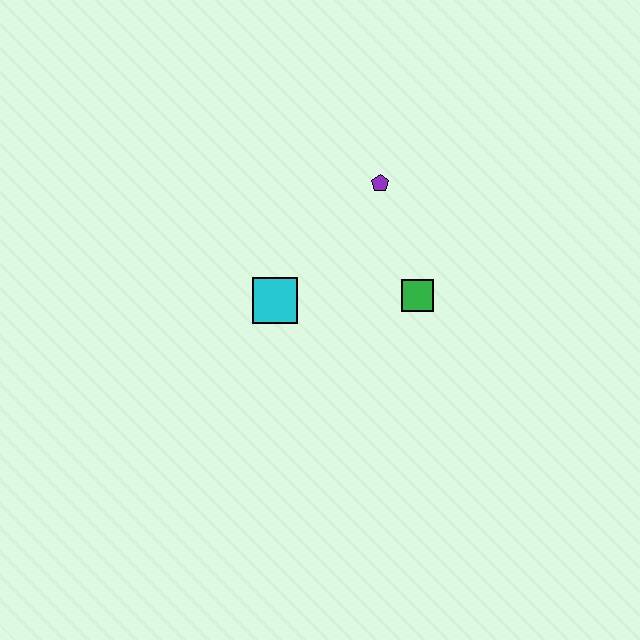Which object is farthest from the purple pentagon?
The cyan square is farthest from the purple pentagon.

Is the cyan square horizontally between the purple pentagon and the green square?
No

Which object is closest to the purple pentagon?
The green square is closest to the purple pentagon.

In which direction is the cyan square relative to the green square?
The cyan square is to the left of the green square.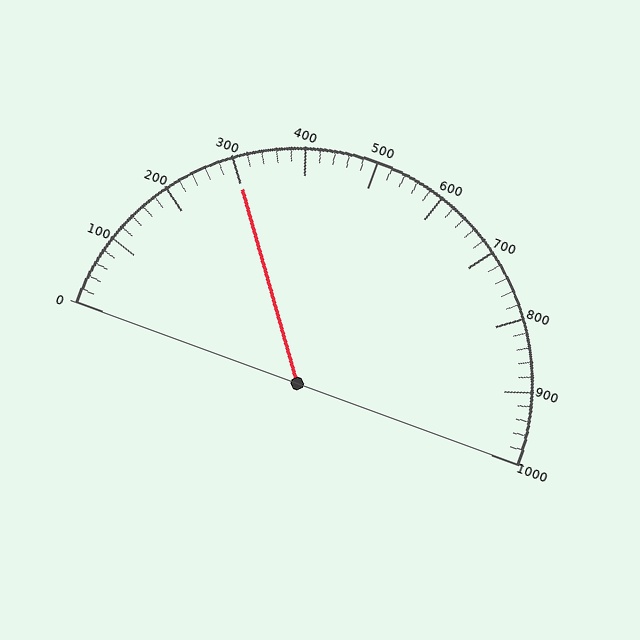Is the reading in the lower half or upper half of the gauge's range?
The reading is in the lower half of the range (0 to 1000).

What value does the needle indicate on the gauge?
The needle indicates approximately 300.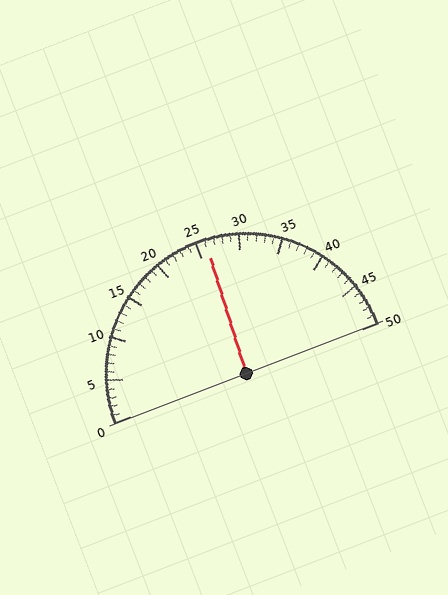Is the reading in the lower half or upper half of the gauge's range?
The reading is in the upper half of the range (0 to 50).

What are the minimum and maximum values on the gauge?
The gauge ranges from 0 to 50.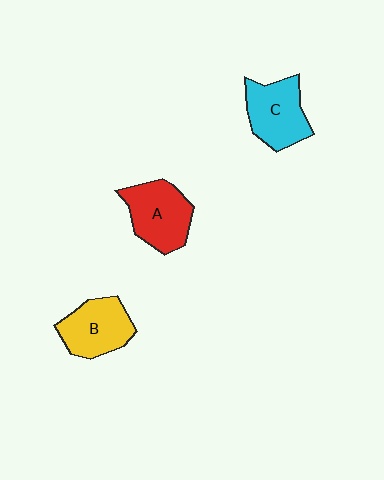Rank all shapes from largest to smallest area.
From largest to smallest: A (red), C (cyan), B (yellow).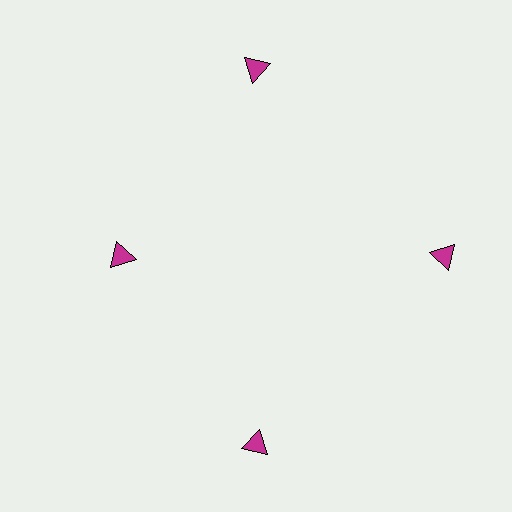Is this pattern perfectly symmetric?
No. The 4 magenta triangles are arranged in a ring, but one element near the 9 o'clock position is pulled inward toward the center, breaking the 4-fold rotational symmetry.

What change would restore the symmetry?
The symmetry would be restored by moving it outward, back onto the ring so that all 4 triangles sit at equal angles and equal distance from the center.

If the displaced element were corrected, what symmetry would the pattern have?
It would have 4-fold rotational symmetry — the pattern would map onto itself every 90 degrees.